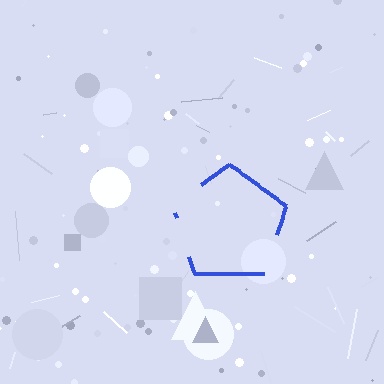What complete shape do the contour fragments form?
The contour fragments form a pentagon.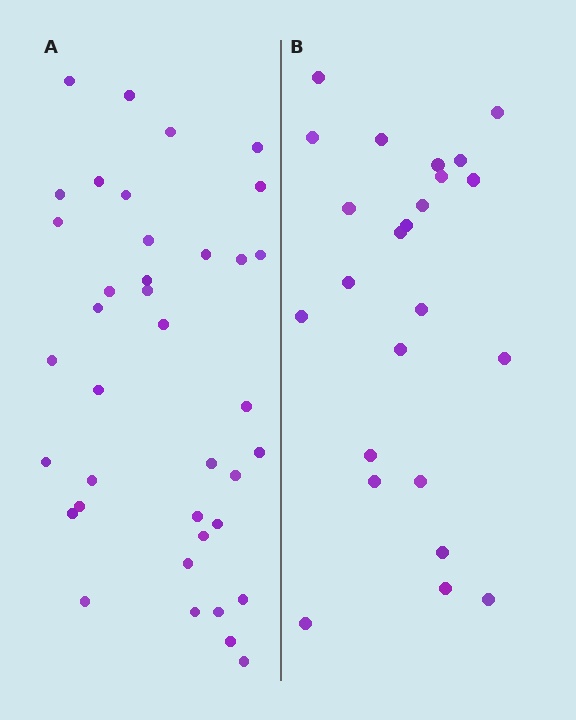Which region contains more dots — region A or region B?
Region A (the left region) has more dots.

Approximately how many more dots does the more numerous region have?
Region A has approximately 15 more dots than region B.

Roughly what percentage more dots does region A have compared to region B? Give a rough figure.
About 60% more.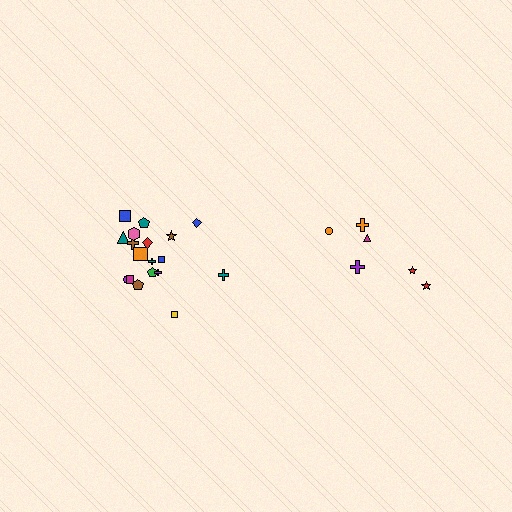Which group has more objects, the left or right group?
The left group.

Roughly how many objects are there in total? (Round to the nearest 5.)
Roughly 25 objects in total.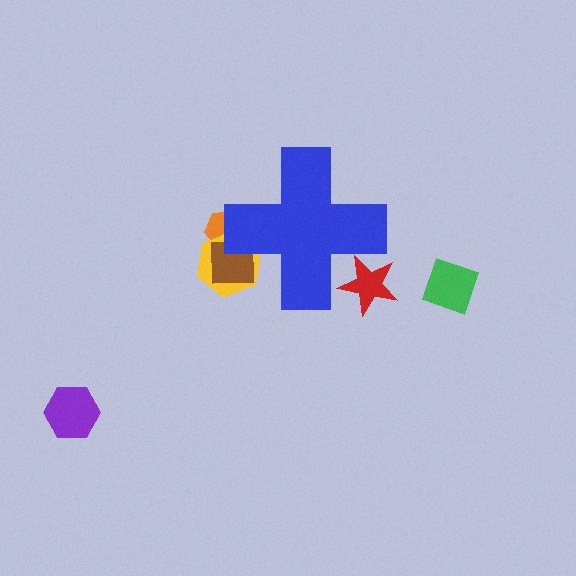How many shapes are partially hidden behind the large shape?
4 shapes are partially hidden.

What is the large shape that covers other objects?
A blue cross.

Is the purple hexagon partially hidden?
No, the purple hexagon is fully visible.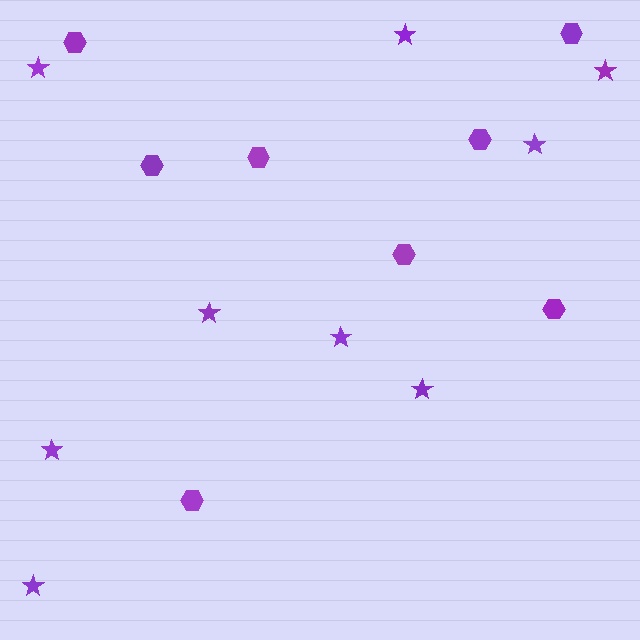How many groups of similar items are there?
There are 2 groups: one group of stars (9) and one group of hexagons (8).